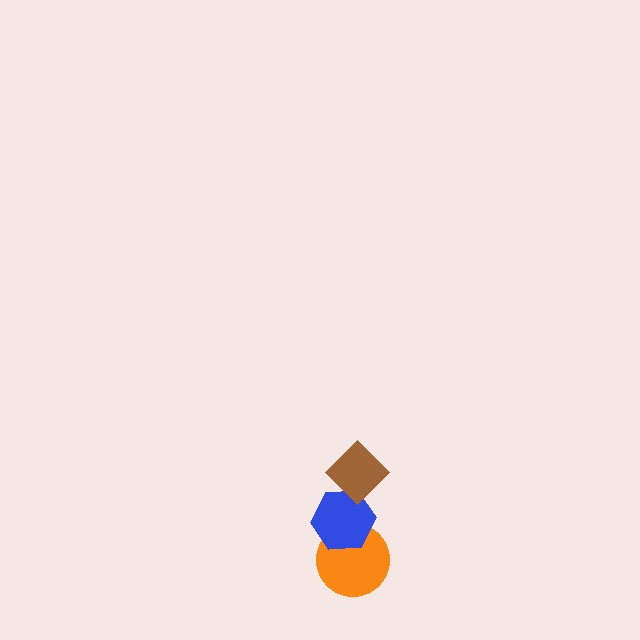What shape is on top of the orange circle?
The blue hexagon is on top of the orange circle.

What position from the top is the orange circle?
The orange circle is 3rd from the top.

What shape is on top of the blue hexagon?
The brown diamond is on top of the blue hexagon.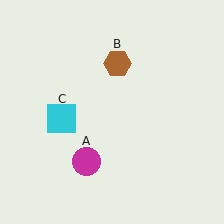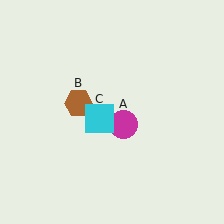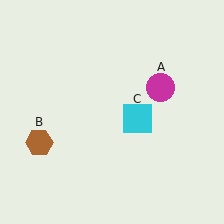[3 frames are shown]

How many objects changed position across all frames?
3 objects changed position: magenta circle (object A), brown hexagon (object B), cyan square (object C).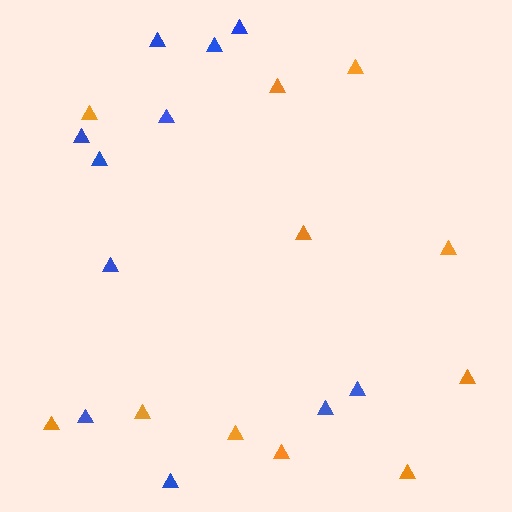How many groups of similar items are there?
There are 2 groups: one group of orange triangles (11) and one group of blue triangles (11).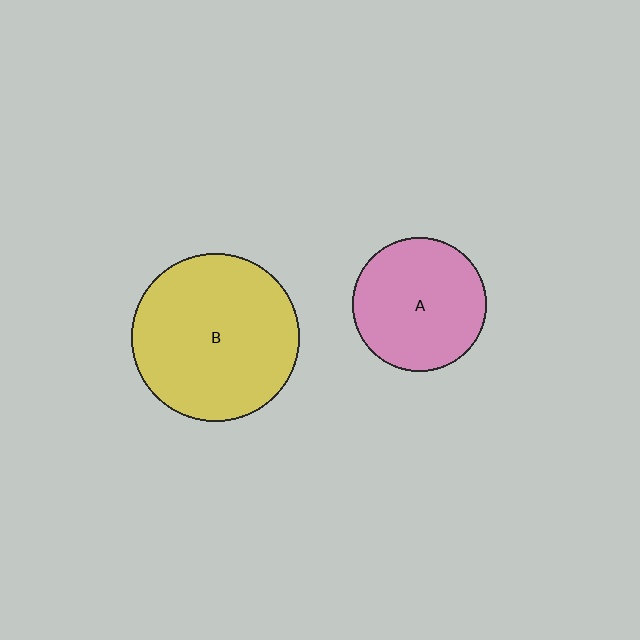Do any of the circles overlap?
No, none of the circles overlap.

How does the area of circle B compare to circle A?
Approximately 1.6 times.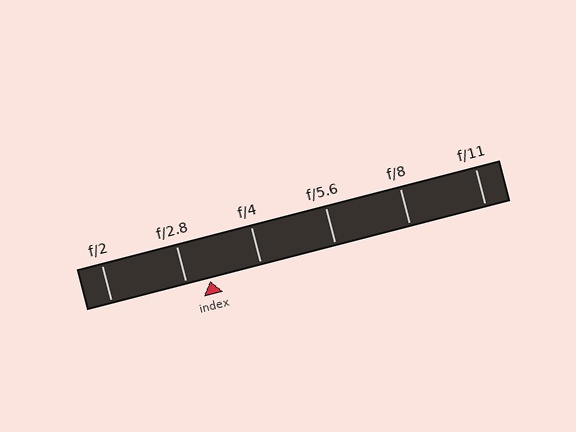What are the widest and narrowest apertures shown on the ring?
The widest aperture shown is f/2 and the narrowest is f/11.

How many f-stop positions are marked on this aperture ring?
There are 6 f-stop positions marked.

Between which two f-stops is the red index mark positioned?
The index mark is between f/2.8 and f/4.